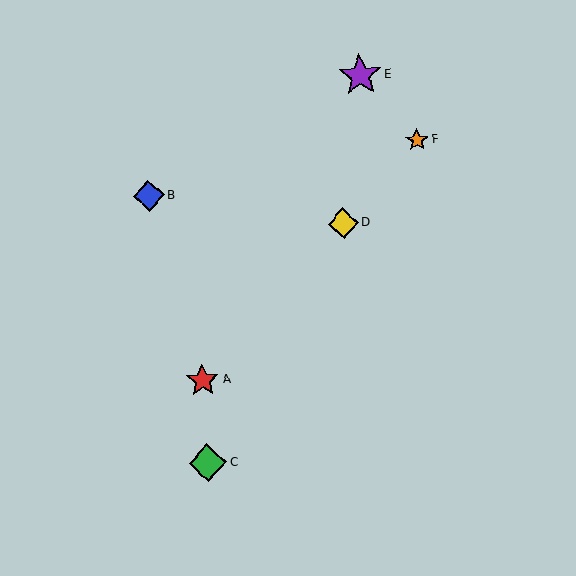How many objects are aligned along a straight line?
3 objects (A, D, F) are aligned along a straight line.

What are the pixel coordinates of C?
Object C is at (208, 463).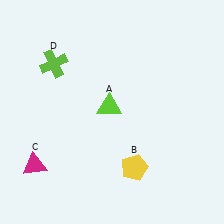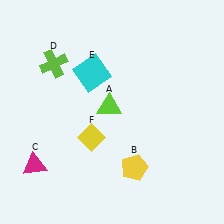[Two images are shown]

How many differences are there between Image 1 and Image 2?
There are 2 differences between the two images.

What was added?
A cyan square (E), a yellow diamond (F) were added in Image 2.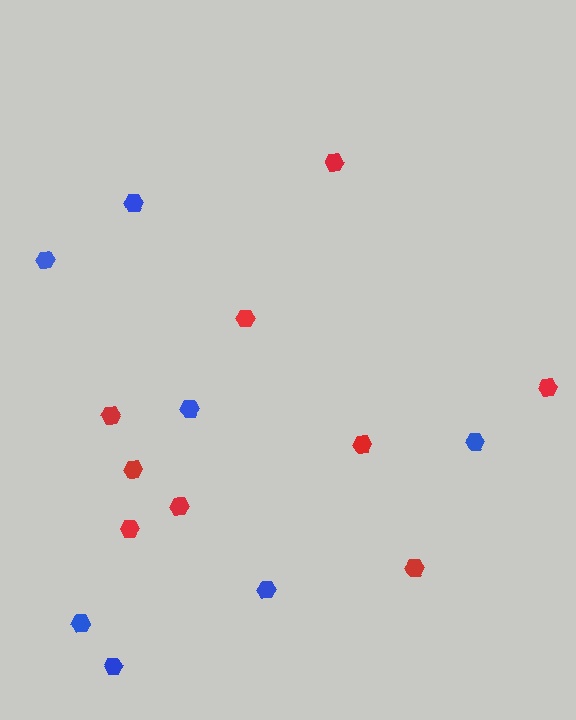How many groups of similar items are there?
There are 2 groups: one group of blue hexagons (7) and one group of red hexagons (9).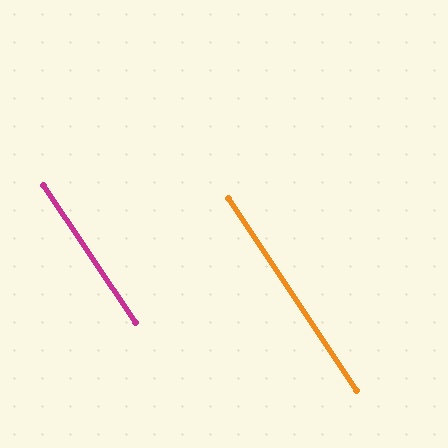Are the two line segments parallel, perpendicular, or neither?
Parallel — their directions differ by only 0.1°.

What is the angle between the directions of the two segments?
Approximately 0 degrees.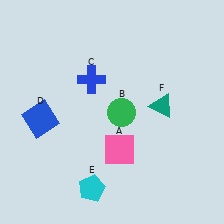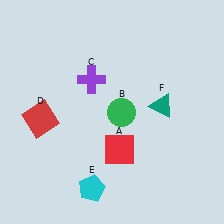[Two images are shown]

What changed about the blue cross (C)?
In Image 1, C is blue. In Image 2, it changed to purple.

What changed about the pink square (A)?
In Image 1, A is pink. In Image 2, it changed to red.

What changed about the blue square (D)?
In Image 1, D is blue. In Image 2, it changed to red.